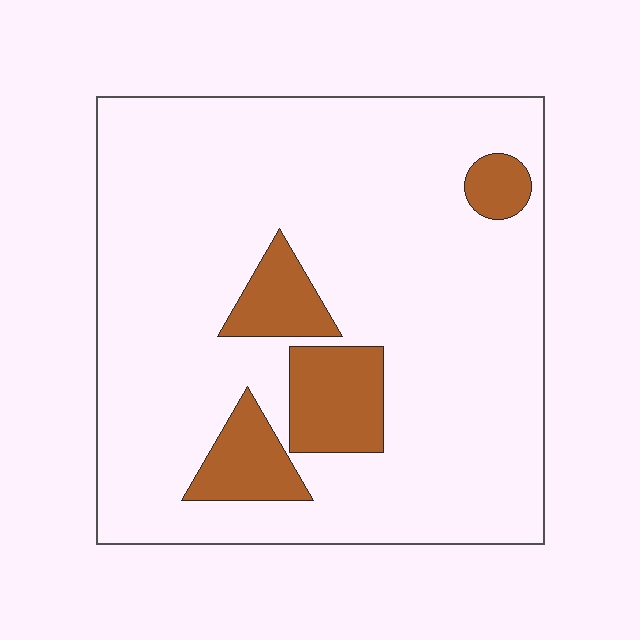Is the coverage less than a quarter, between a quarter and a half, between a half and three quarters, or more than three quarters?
Less than a quarter.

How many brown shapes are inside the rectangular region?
4.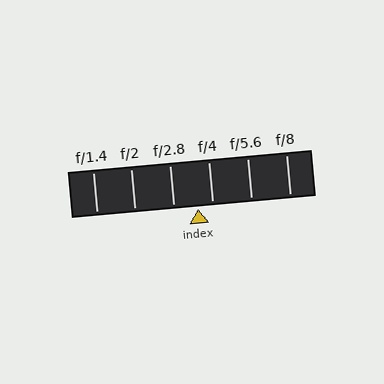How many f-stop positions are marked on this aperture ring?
There are 6 f-stop positions marked.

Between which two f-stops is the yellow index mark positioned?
The index mark is between f/2.8 and f/4.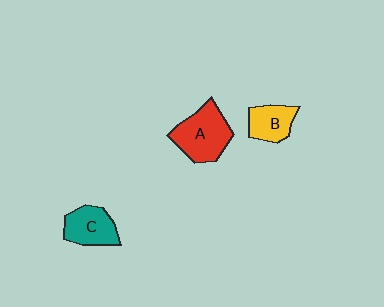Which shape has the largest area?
Shape A (red).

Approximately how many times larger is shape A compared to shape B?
Approximately 1.6 times.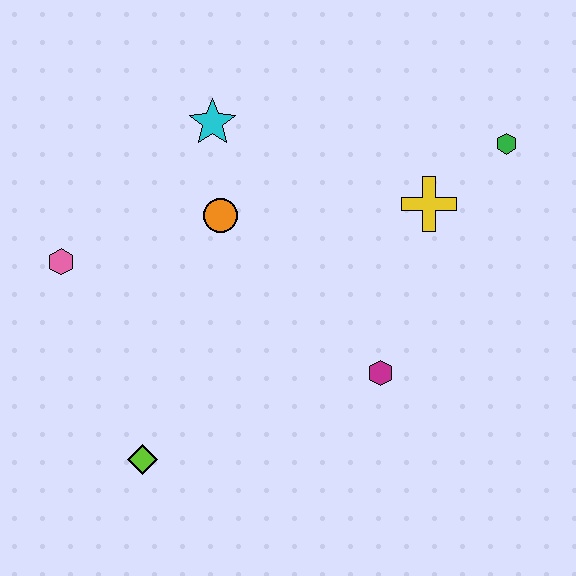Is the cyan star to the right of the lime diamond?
Yes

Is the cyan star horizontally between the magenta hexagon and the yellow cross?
No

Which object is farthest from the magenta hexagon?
The pink hexagon is farthest from the magenta hexagon.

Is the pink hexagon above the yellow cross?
No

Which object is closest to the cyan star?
The orange circle is closest to the cyan star.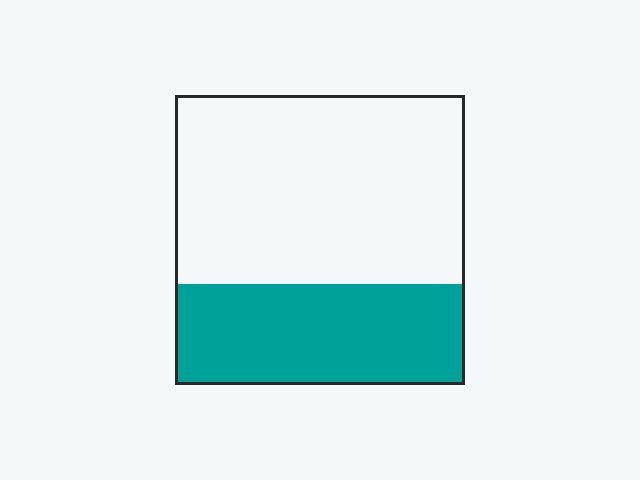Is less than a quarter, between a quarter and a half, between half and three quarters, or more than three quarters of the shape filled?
Between a quarter and a half.